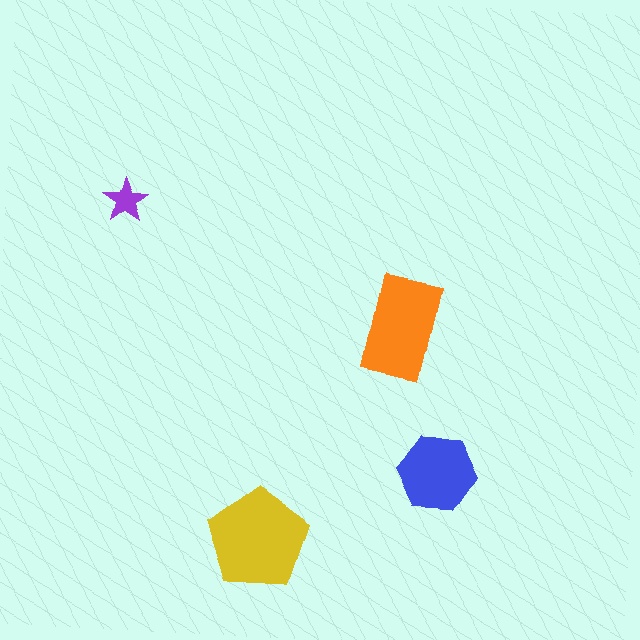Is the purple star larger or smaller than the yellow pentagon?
Smaller.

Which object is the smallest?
The purple star.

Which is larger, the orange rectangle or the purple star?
The orange rectangle.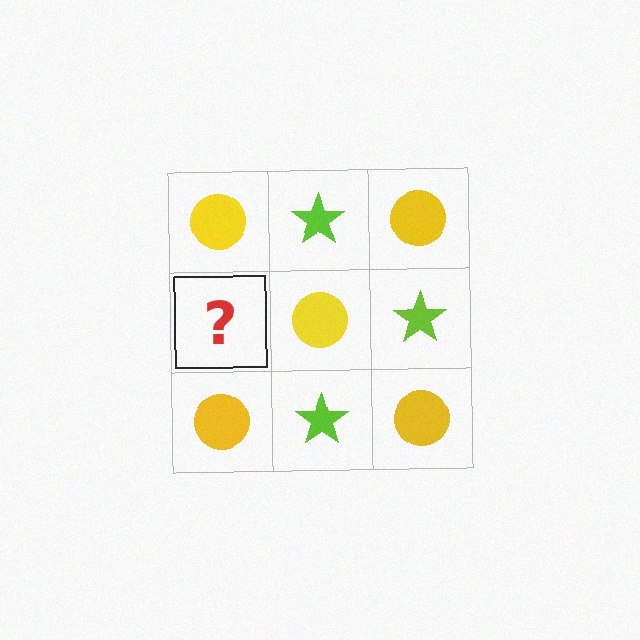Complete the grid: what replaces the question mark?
The question mark should be replaced with a lime star.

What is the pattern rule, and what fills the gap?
The rule is that it alternates yellow circle and lime star in a checkerboard pattern. The gap should be filled with a lime star.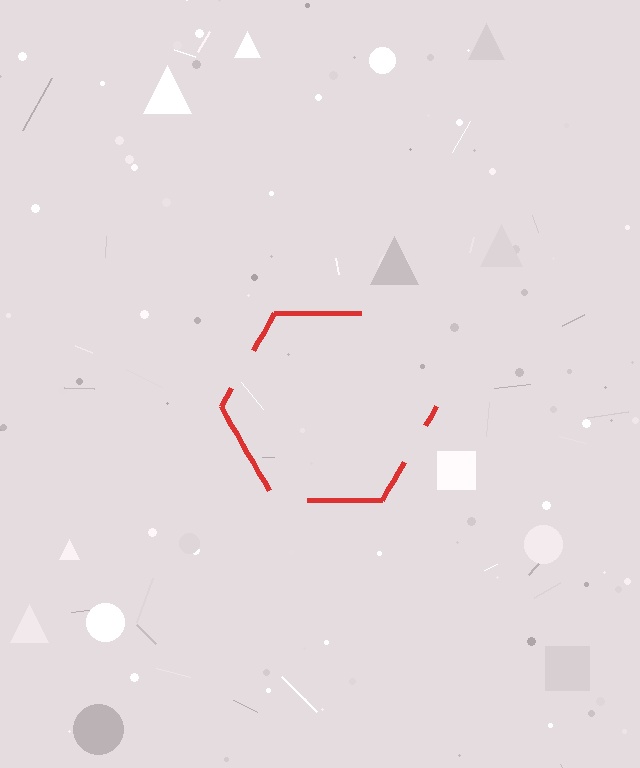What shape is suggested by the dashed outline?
The dashed outline suggests a hexagon.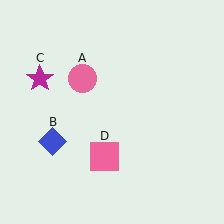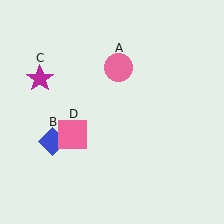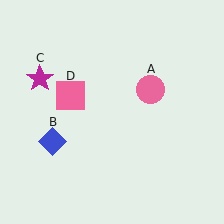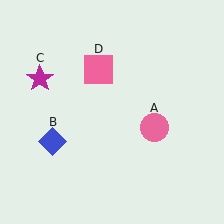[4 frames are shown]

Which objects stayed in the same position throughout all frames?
Blue diamond (object B) and magenta star (object C) remained stationary.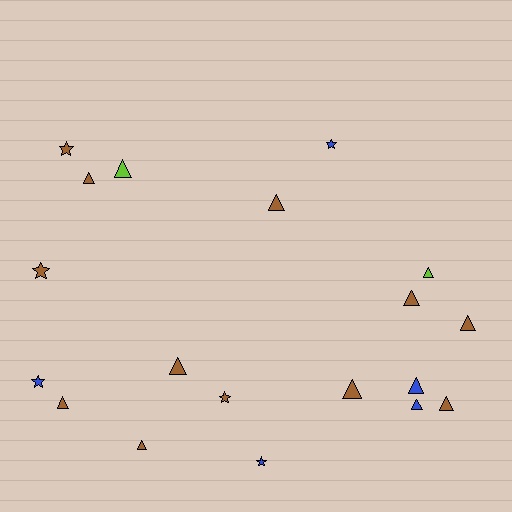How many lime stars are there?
There are no lime stars.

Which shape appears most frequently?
Triangle, with 13 objects.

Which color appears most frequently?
Brown, with 12 objects.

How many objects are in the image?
There are 19 objects.